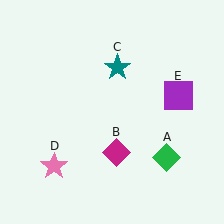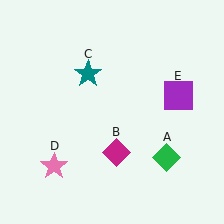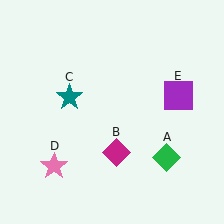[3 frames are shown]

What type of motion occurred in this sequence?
The teal star (object C) rotated counterclockwise around the center of the scene.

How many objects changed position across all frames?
1 object changed position: teal star (object C).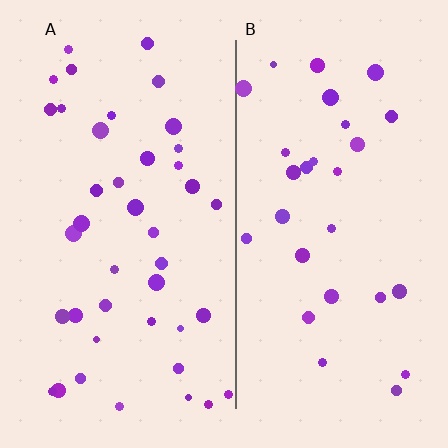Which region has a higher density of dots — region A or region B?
A (the left).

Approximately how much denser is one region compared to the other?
Approximately 1.4× — region A over region B.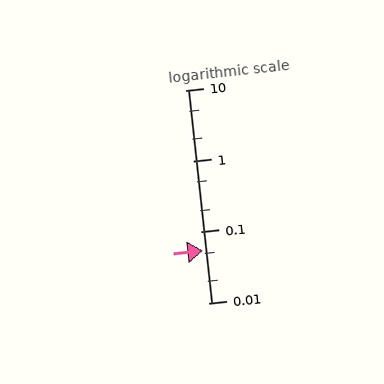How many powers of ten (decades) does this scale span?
The scale spans 3 decades, from 0.01 to 10.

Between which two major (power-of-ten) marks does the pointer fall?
The pointer is between 0.01 and 0.1.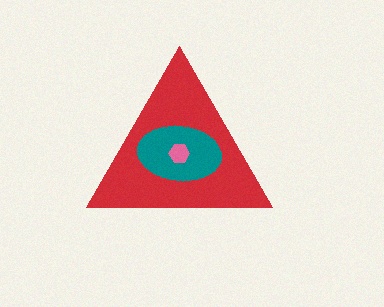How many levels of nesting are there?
3.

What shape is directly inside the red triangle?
The teal ellipse.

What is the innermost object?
The pink hexagon.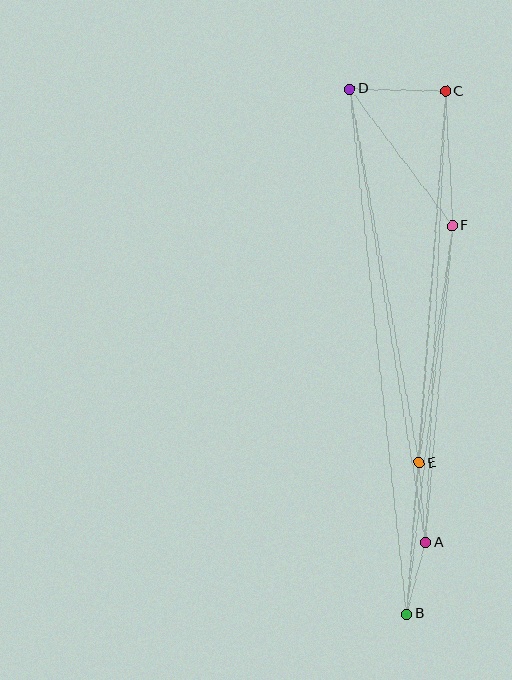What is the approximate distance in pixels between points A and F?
The distance between A and F is approximately 318 pixels.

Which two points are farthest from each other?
Points B and D are farthest from each other.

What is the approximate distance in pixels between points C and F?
The distance between C and F is approximately 134 pixels.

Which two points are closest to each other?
Points A and B are closest to each other.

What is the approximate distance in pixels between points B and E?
The distance between B and E is approximately 152 pixels.